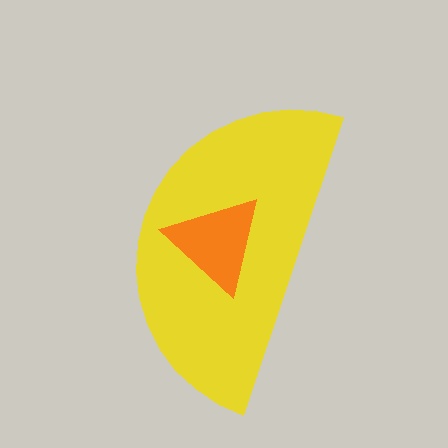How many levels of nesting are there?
2.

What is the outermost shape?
The yellow semicircle.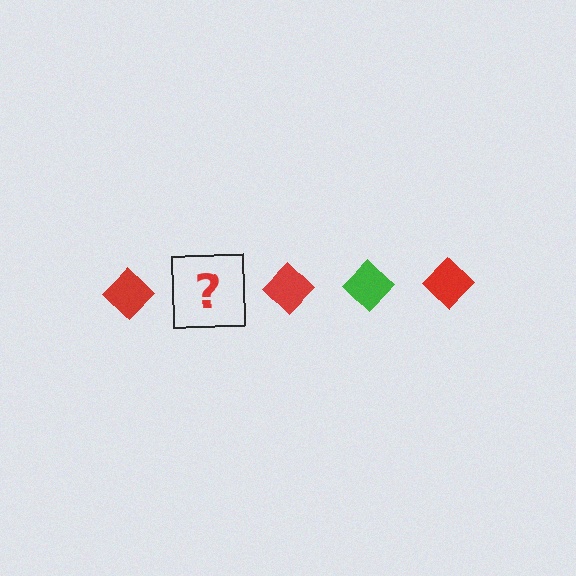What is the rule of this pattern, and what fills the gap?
The rule is that the pattern cycles through red, green diamonds. The gap should be filled with a green diamond.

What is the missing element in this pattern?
The missing element is a green diamond.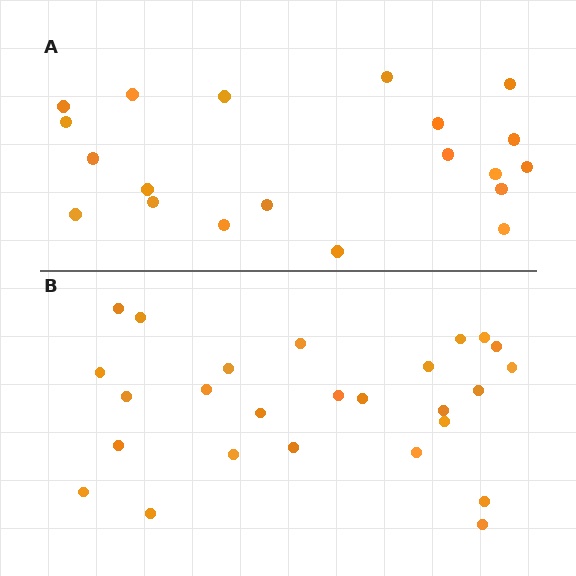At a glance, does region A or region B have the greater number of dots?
Region B (the bottom region) has more dots.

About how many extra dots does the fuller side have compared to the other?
Region B has about 6 more dots than region A.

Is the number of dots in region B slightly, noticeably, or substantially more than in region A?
Region B has noticeably more, but not dramatically so. The ratio is roughly 1.3 to 1.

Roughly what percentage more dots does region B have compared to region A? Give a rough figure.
About 30% more.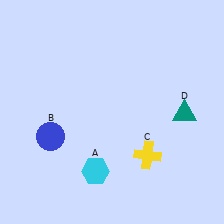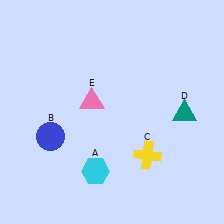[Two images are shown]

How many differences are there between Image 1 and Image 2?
There is 1 difference between the two images.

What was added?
A pink triangle (E) was added in Image 2.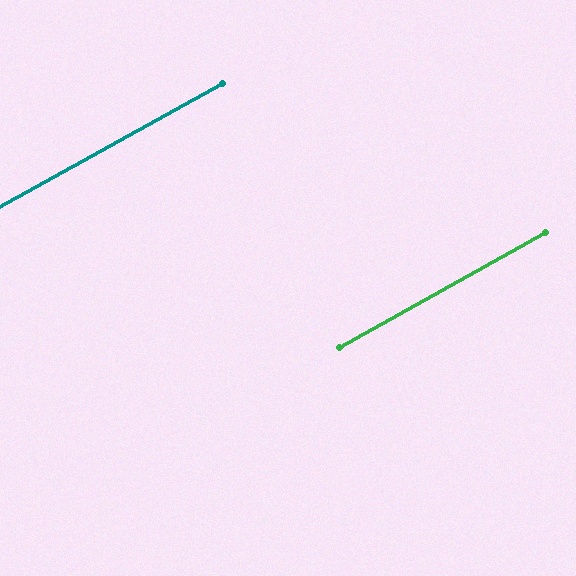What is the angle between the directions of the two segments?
Approximately 0 degrees.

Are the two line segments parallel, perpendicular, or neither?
Parallel — their directions differ by only 0.5°.